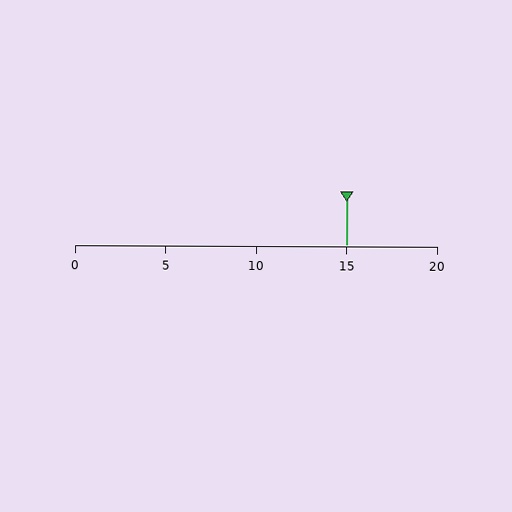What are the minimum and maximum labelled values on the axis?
The axis runs from 0 to 20.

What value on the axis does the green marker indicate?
The marker indicates approximately 15.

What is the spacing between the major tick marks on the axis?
The major ticks are spaced 5 apart.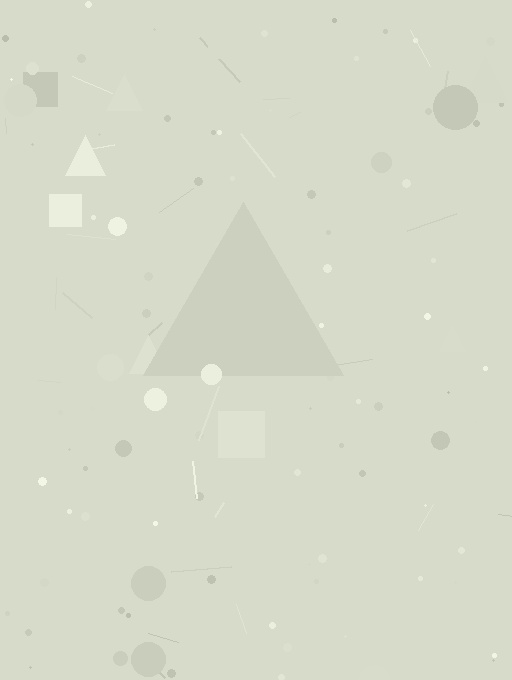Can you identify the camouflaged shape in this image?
The camouflaged shape is a triangle.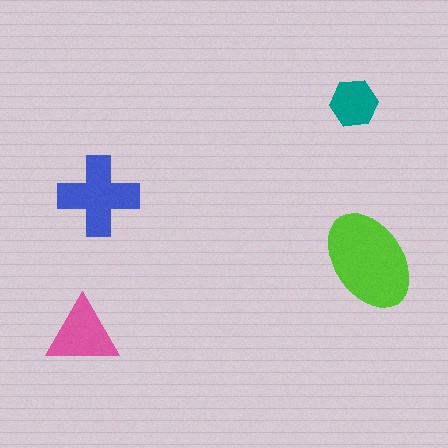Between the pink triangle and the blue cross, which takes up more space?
The blue cross.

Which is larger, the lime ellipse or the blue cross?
The lime ellipse.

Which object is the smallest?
The teal hexagon.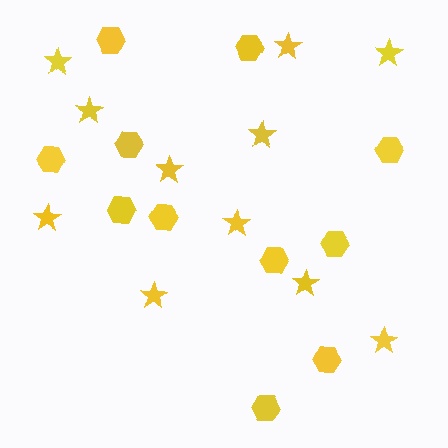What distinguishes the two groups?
There are 2 groups: one group of hexagons (11) and one group of stars (11).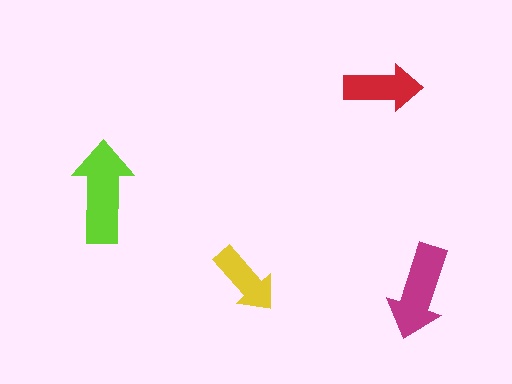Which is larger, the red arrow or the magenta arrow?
The magenta one.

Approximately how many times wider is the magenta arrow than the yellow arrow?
About 1.5 times wider.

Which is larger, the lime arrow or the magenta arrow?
The lime one.